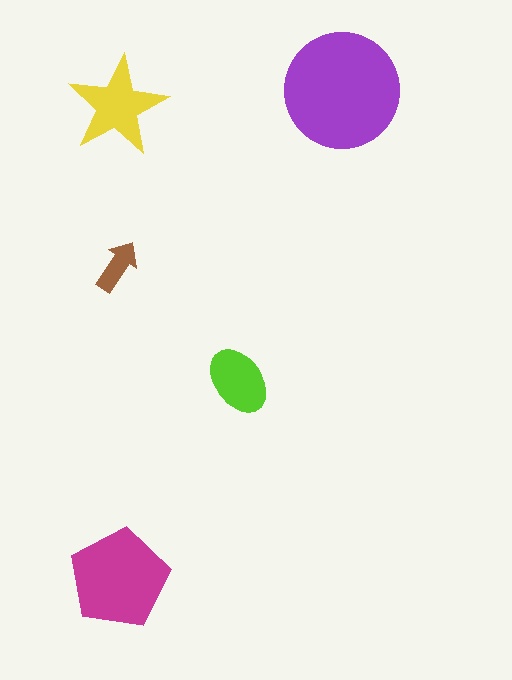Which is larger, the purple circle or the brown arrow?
The purple circle.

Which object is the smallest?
The brown arrow.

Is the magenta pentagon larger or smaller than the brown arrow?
Larger.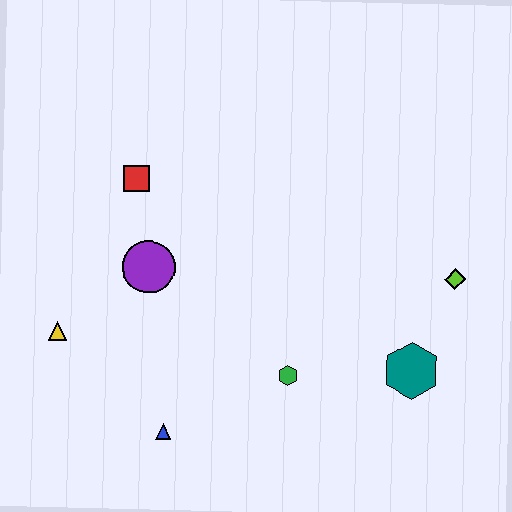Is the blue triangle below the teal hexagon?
Yes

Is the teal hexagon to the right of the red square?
Yes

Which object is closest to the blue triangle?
The green hexagon is closest to the blue triangle.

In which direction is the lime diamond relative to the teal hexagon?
The lime diamond is above the teal hexagon.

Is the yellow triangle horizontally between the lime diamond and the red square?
No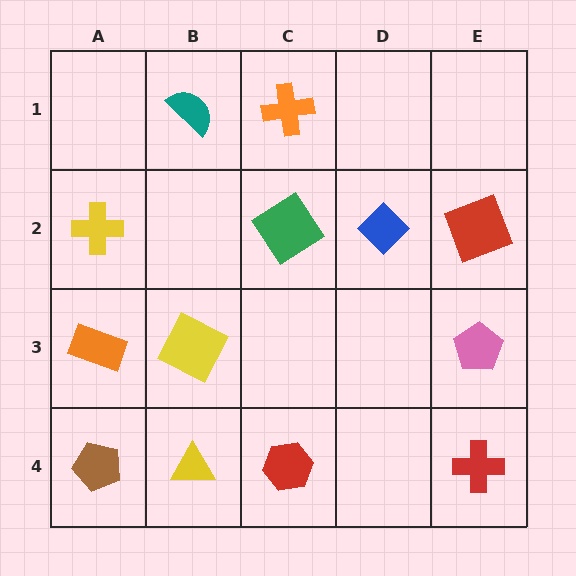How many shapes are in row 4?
4 shapes.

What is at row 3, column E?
A pink pentagon.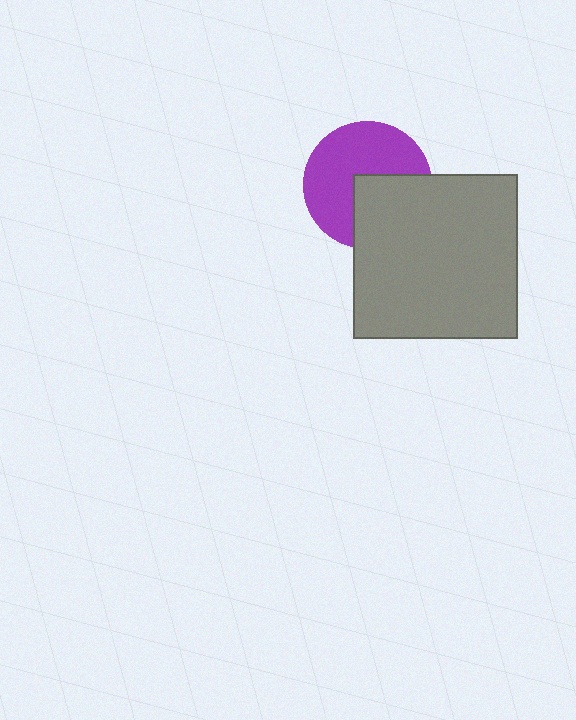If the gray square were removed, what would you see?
You would see the complete purple circle.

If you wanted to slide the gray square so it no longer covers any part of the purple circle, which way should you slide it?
Slide it toward the lower-right — that is the most direct way to separate the two shapes.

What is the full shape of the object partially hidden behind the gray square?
The partially hidden object is a purple circle.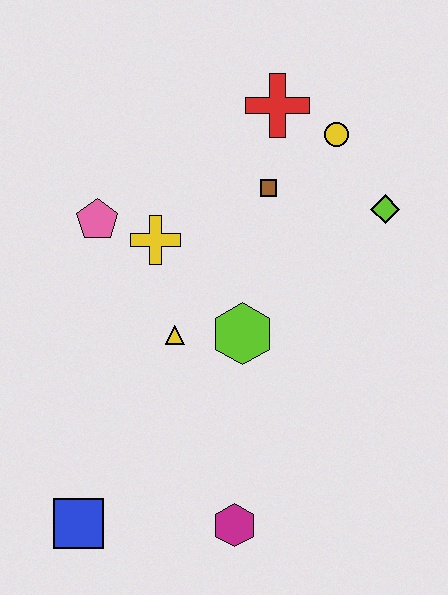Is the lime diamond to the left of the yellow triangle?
No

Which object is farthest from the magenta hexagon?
The red cross is farthest from the magenta hexagon.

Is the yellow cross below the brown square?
Yes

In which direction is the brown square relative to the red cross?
The brown square is below the red cross.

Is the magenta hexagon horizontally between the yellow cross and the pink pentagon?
No